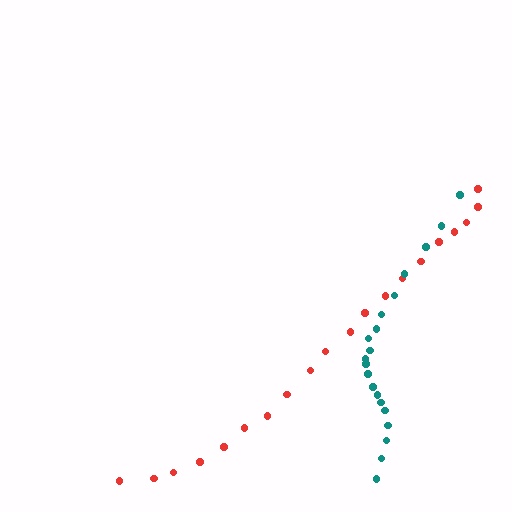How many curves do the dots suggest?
There are 2 distinct paths.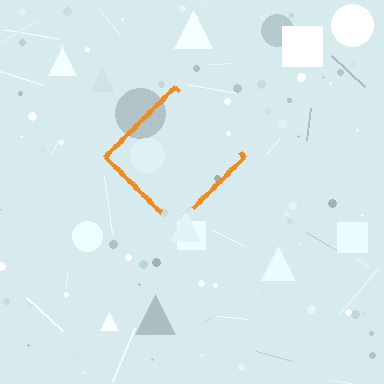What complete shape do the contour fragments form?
The contour fragments form a diamond.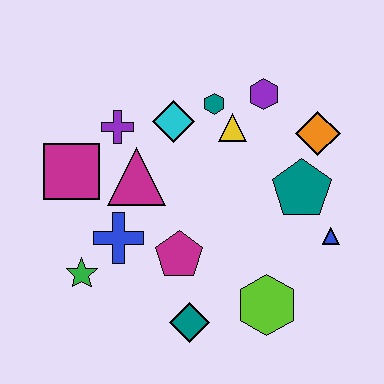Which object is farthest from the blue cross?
The orange diamond is farthest from the blue cross.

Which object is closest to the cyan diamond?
The teal hexagon is closest to the cyan diamond.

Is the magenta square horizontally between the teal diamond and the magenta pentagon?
No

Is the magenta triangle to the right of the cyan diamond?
No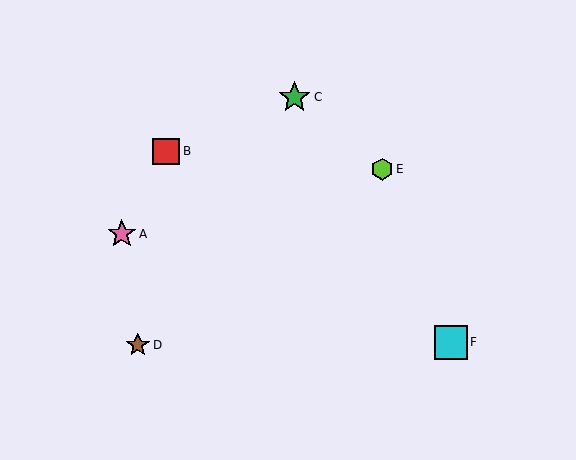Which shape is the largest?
The cyan square (labeled F) is the largest.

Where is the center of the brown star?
The center of the brown star is at (138, 345).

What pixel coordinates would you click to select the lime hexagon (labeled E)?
Click at (382, 169) to select the lime hexagon E.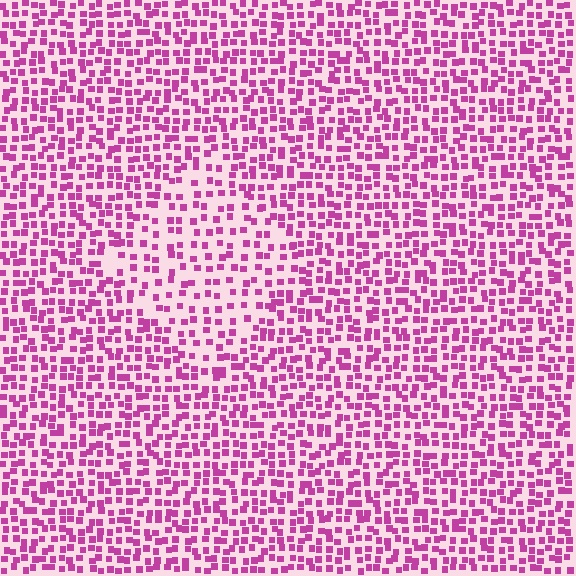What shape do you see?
I see a diamond.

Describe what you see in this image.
The image contains small magenta elements arranged at two different densities. A diamond-shaped region is visible where the elements are less densely packed than the surrounding area.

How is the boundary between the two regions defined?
The boundary is defined by a change in element density (approximately 1.7x ratio). All elements are the same color, size, and shape.